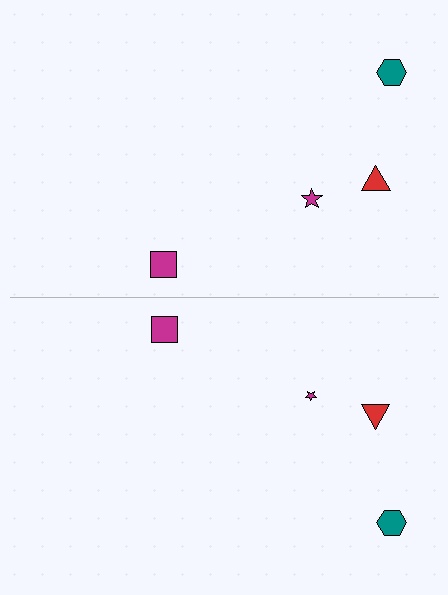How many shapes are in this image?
There are 8 shapes in this image.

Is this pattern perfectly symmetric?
No, the pattern is not perfectly symmetric. The magenta star on the bottom side has a different size than its mirror counterpart.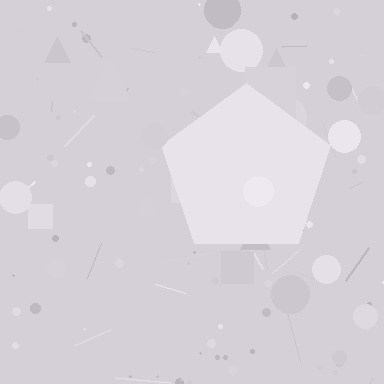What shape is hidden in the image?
A pentagon is hidden in the image.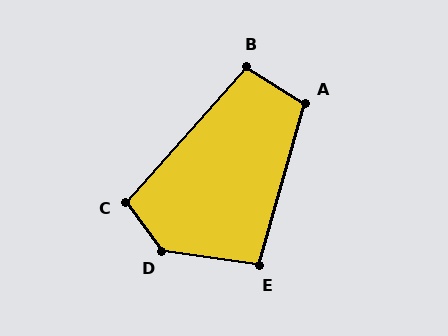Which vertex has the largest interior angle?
D, at approximately 134 degrees.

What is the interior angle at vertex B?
Approximately 100 degrees (obtuse).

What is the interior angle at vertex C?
Approximately 102 degrees (obtuse).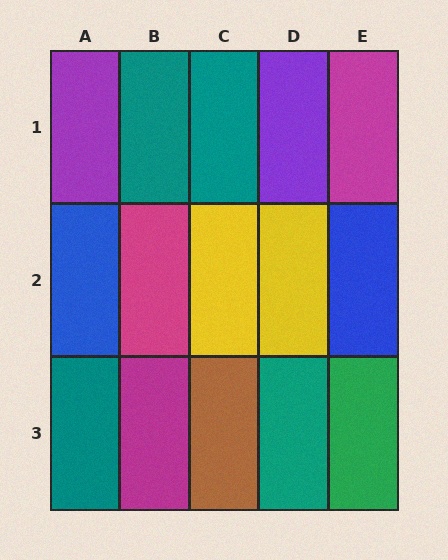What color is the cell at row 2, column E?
Blue.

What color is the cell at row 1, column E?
Magenta.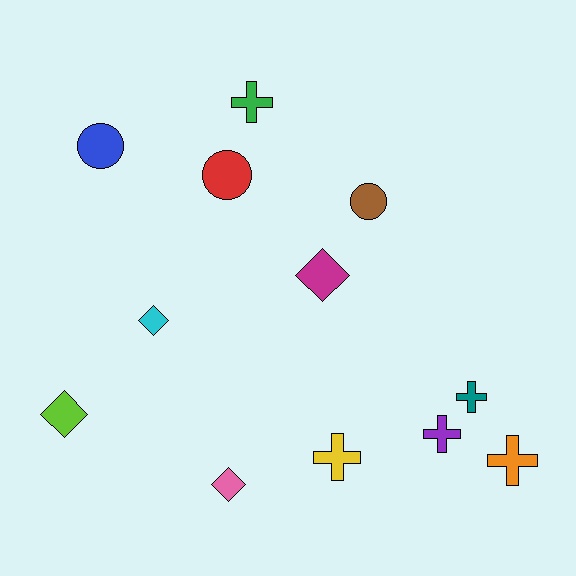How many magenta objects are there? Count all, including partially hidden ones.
There is 1 magenta object.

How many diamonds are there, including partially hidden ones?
There are 4 diamonds.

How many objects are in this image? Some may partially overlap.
There are 12 objects.